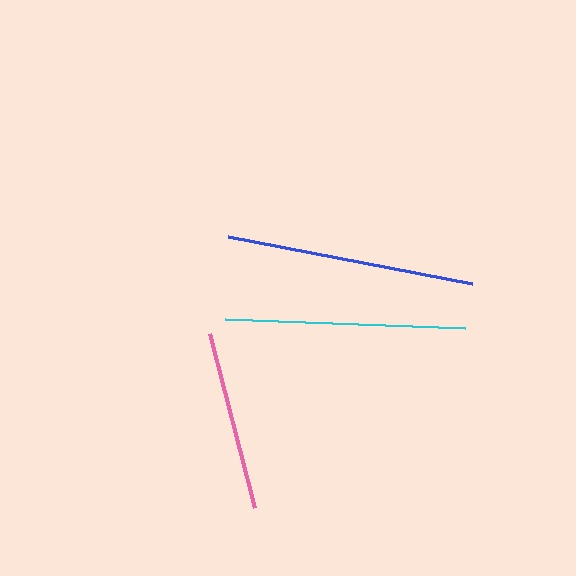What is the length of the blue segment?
The blue segment is approximately 249 pixels long.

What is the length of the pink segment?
The pink segment is approximately 179 pixels long.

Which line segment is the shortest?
The pink line is the shortest at approximately 179 pixels.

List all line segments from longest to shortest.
From longest to shortest: blue, cyan, pink.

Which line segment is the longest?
The blue line is the longest at approximately 249 pixels.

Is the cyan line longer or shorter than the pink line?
The cyan line is longer than the pink line.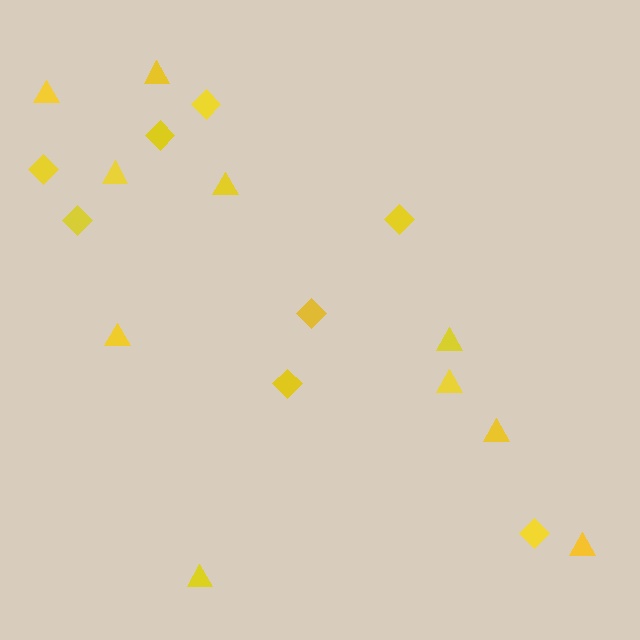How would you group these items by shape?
There are 2 groups: one group of diamonds (8) and one group of triangles (10).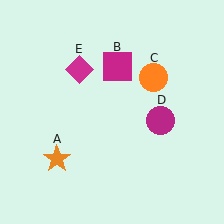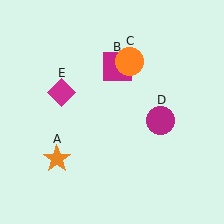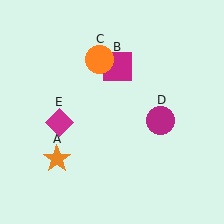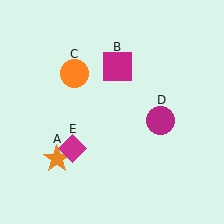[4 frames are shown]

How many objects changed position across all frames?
2 objects changed position: orange circle (object C), magenta diamond (object E).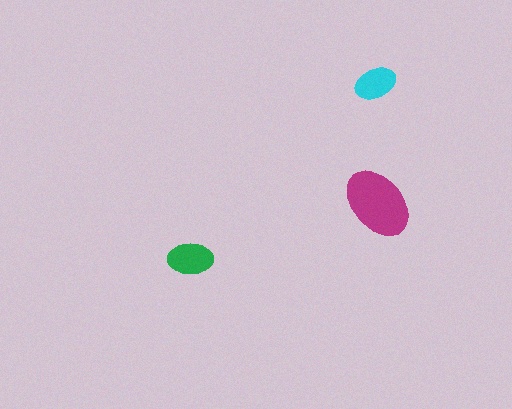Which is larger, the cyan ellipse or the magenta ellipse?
The magenta one.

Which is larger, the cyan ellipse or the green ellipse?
The green one.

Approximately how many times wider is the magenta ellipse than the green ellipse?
About 1.5 times wider.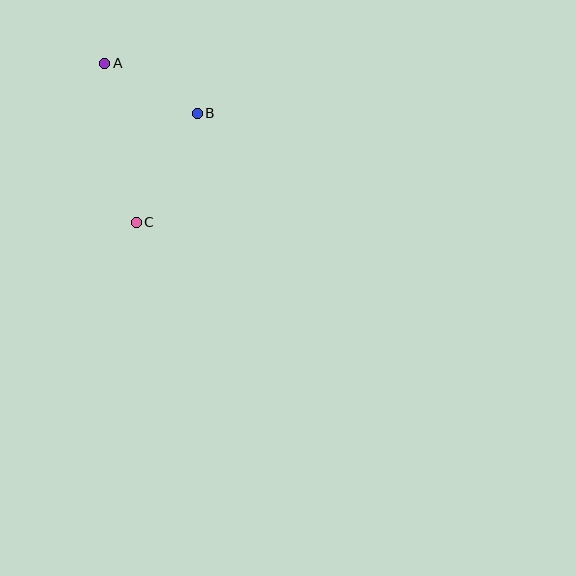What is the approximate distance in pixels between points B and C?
The distance between B and C is approximately 125 pixels.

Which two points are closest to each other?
Points A and B are closest to each other.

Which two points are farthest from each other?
Points A and C are farthest from each other.